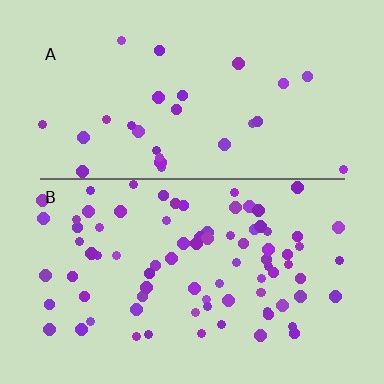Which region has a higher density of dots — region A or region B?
B (the bottom).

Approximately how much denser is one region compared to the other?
Approximately 2.9× — region B over region A.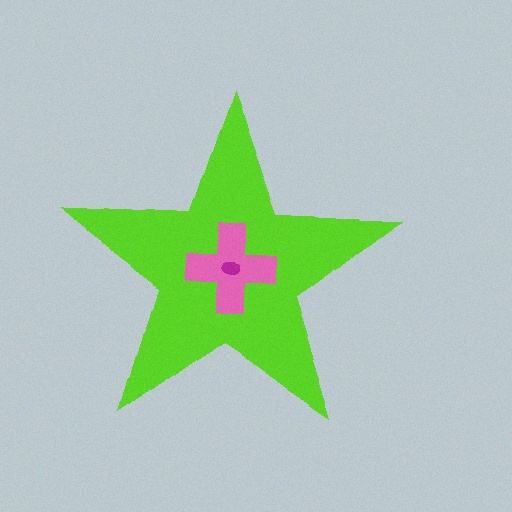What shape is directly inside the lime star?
The pink cross.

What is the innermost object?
The magenta ellipse.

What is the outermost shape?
The lime star.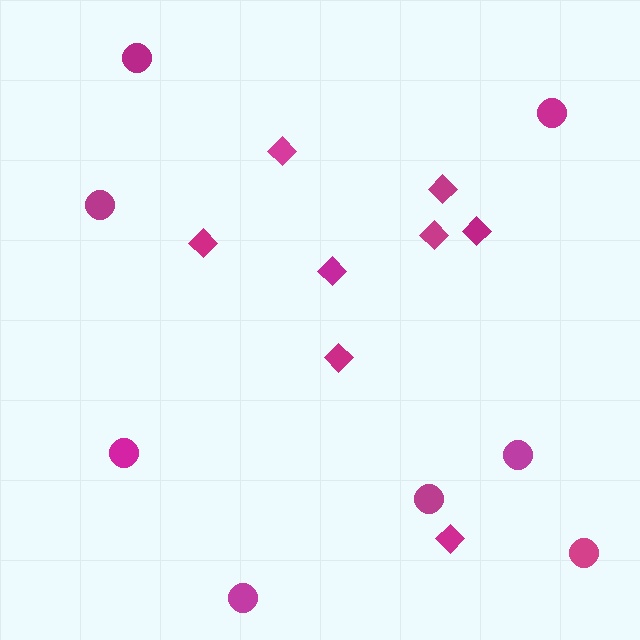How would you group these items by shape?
There are 2 groups: one group of circles (8) and one group of diamonds (8).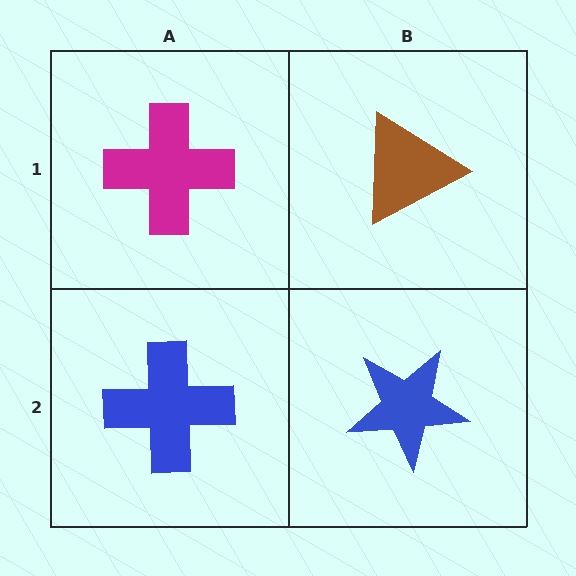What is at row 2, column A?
A blue cross.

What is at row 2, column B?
A blue star.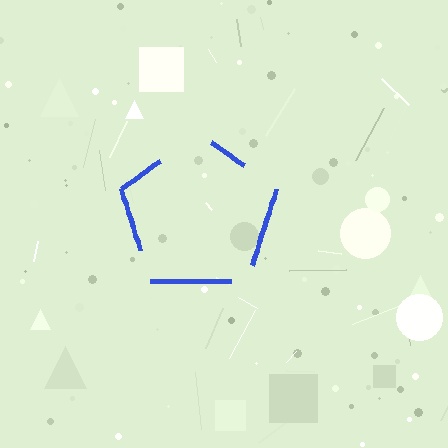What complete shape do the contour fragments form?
The contour fragments form a pentagon.